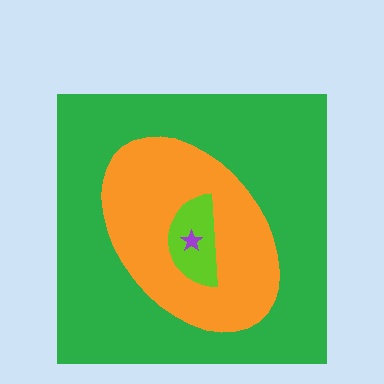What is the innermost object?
The purple star.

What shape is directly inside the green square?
The orange ellipse.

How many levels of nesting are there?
4.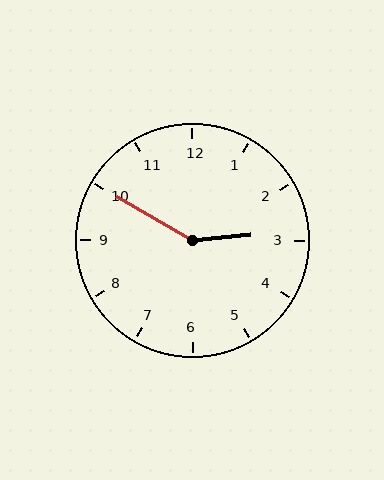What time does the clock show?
2:50.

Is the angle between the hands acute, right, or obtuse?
It is obtuse.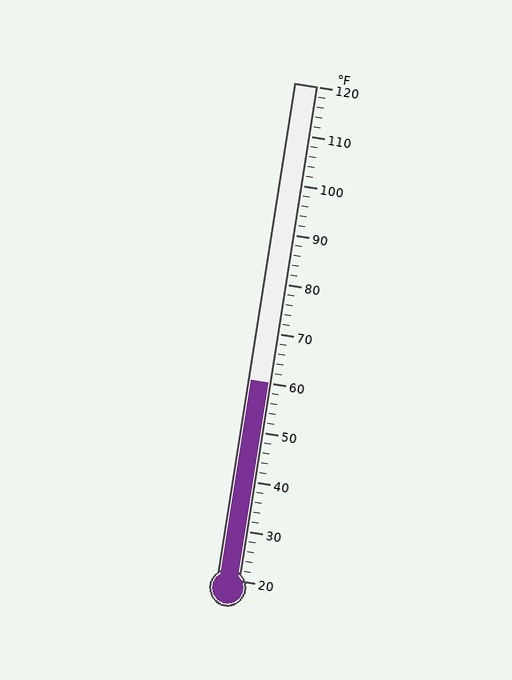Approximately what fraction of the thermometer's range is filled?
The thermometer is filled to approximately 40% of its range.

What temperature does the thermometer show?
The thermometer shows approximately 60°F.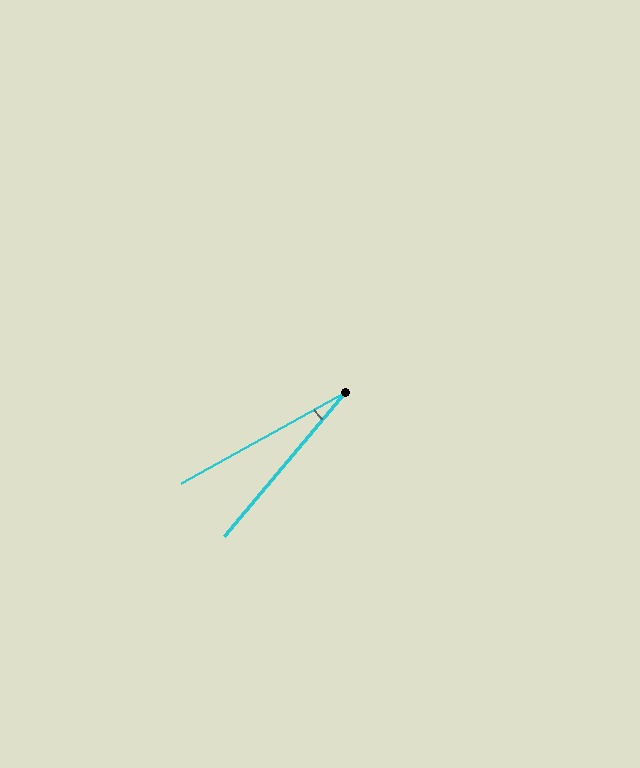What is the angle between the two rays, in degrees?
Approximately 21 degrees.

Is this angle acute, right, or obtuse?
It is acute.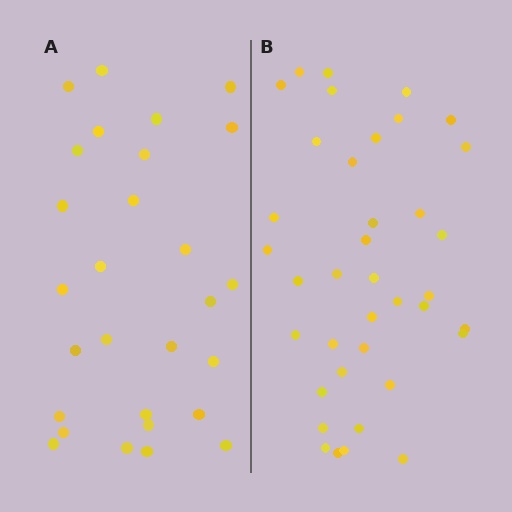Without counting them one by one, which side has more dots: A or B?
Region B (the right region) has more dots.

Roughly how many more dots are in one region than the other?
Region B has roughly 10 or so more dots than region A.